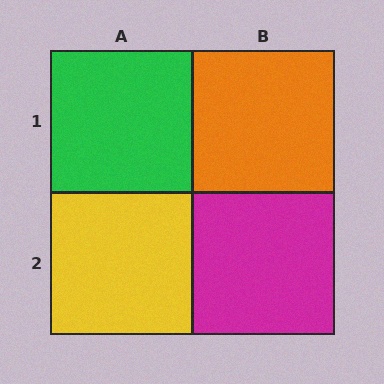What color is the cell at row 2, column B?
Magenta.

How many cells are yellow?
1 cell is yellow.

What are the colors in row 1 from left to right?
Green, orange.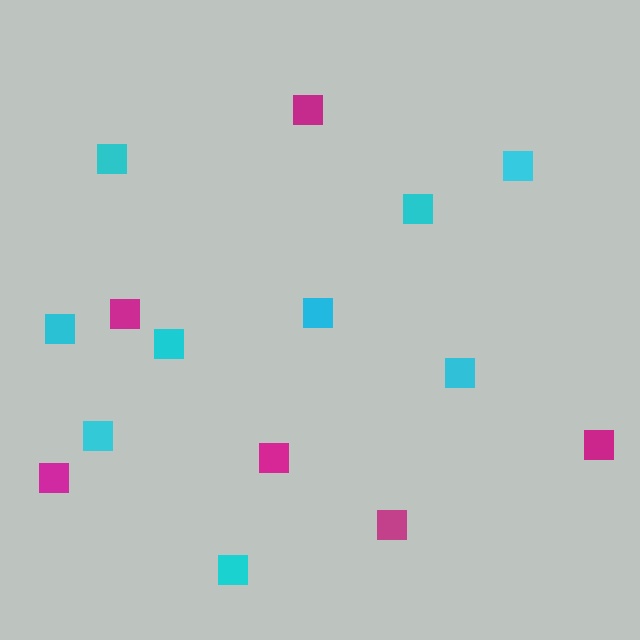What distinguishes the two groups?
There are 2 groups: one group of cyan squares (9) and one group of magenta squares (6).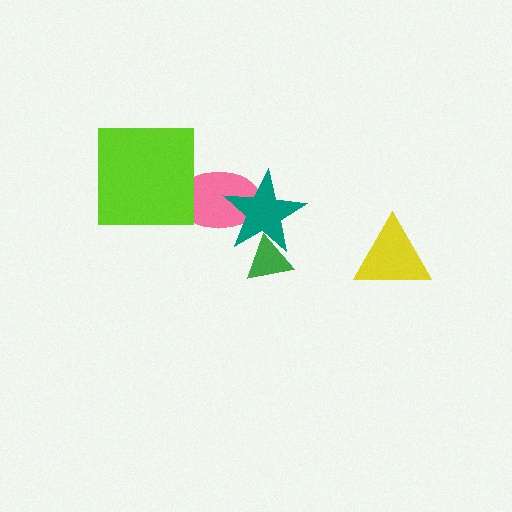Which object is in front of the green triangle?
The teal star is in front of the green triangle.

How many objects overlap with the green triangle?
1 object overlaps with the green triangle.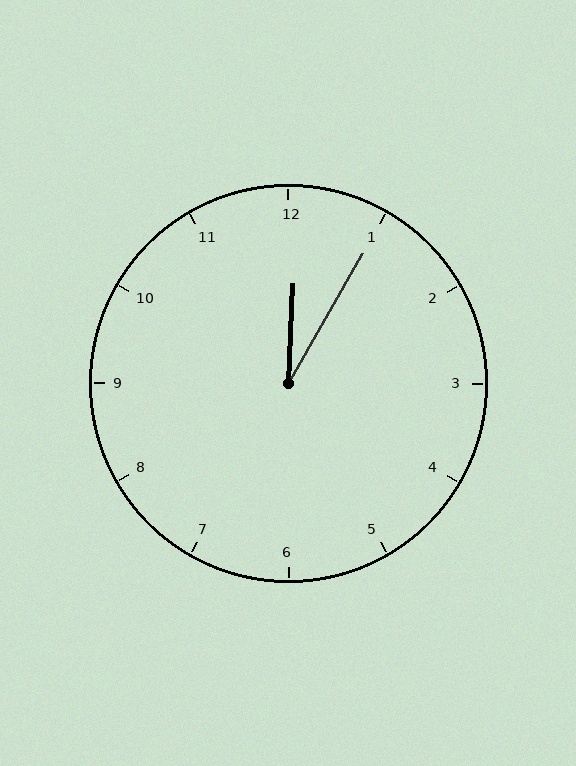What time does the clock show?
12:05.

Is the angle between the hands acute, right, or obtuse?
It is acute.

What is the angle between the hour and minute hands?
Approximately 28 degrees.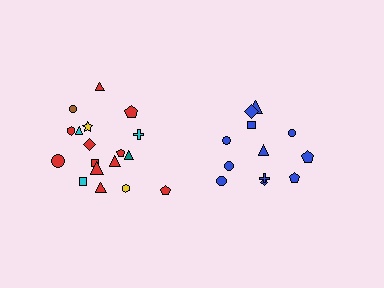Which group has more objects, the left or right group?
The left group.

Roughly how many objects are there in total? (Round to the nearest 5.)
Roughly 30 objects in total.